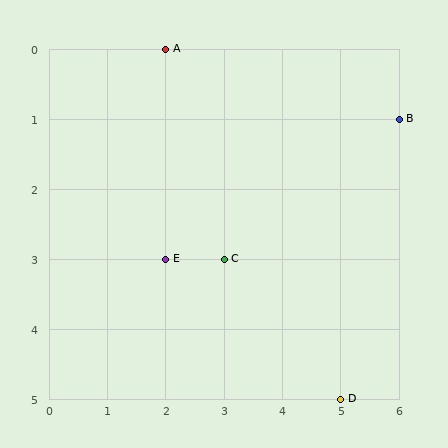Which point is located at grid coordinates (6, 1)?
Point B is at (6, 1).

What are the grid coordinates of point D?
Point D is at grid coordinates (5, 5).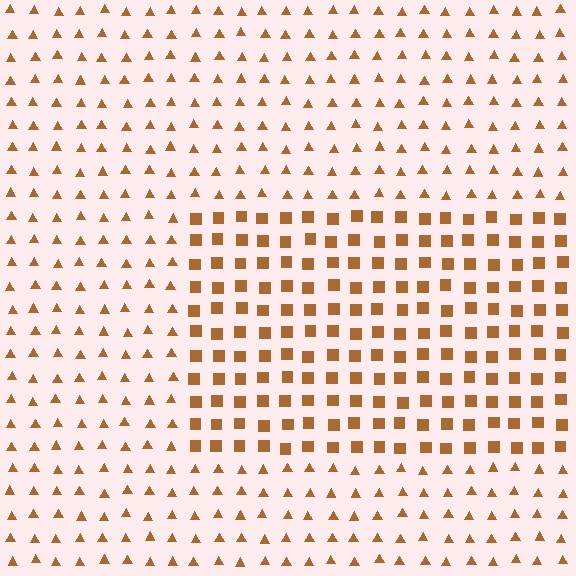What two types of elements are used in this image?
The image uses squares inside the rectangle region and triangles outside it.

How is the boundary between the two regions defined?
The boundary is defined by a change in element shape: squares inside vs. triangles outside. All elements share the same color and spacing.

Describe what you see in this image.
The image is filled with small brown elements arranged in a uniform grid. A rectangle-shaped region contains squares, while the surrounding area contains triangles. The boundary is defined purely by the change in element shape.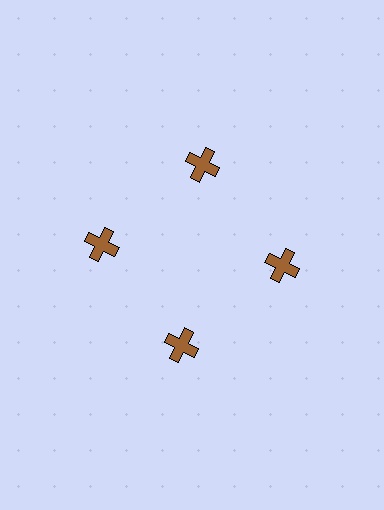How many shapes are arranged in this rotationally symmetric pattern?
There are 4 shapes, arranged in 4 groups of 1.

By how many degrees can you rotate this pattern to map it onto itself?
The pattern maps onto itself every 90 degrees of rotation.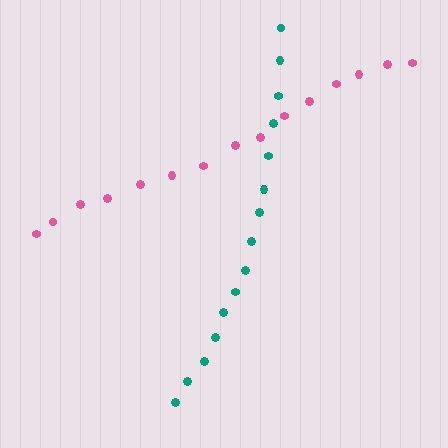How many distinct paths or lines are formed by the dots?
There are 2 distinct paths.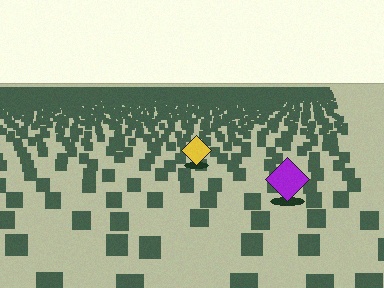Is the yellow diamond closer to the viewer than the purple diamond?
No. The purple diamond is closer — you can tell from the texture gradient: the ground texture is coarser near it.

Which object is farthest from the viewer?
The yellow diamond is farthest from the viewer. It appears smaller and the ground texture around it is denser.